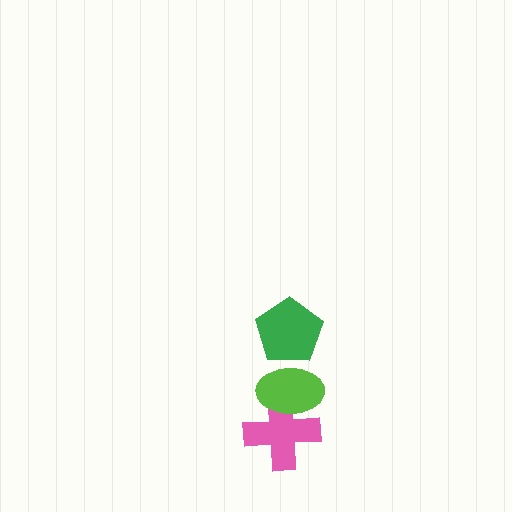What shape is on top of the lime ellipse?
The green pentagon is on top of the lime ellipse.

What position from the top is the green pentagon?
The green pentagon is 1st from the top.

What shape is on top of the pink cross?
The lime ellipse is on top of the pink cross.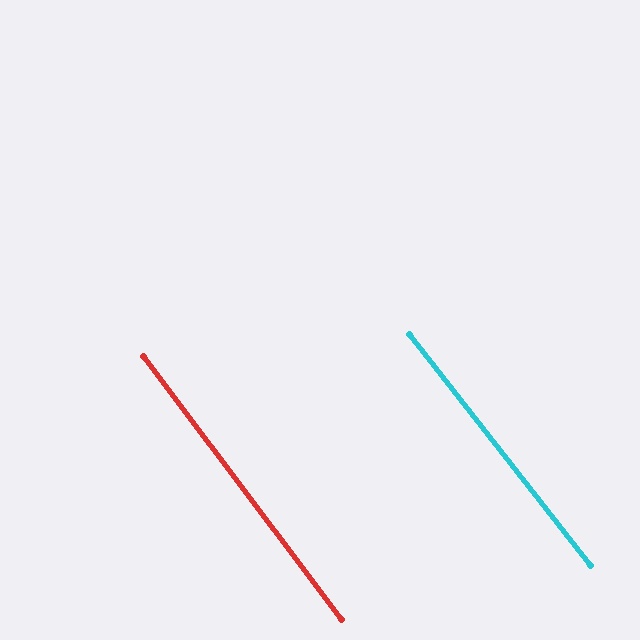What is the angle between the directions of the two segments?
Approximately 1 degree.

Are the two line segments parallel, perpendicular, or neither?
Parallel — their directions differ by only 1.1°.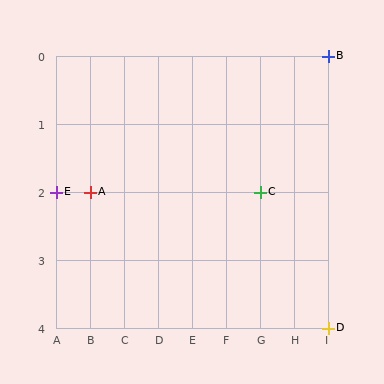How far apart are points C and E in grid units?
Points C and E are 6 columns apart.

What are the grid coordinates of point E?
Point E is at grid coordinates (A, 2).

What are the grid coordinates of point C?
Point C is at grid coordinates (G, 2).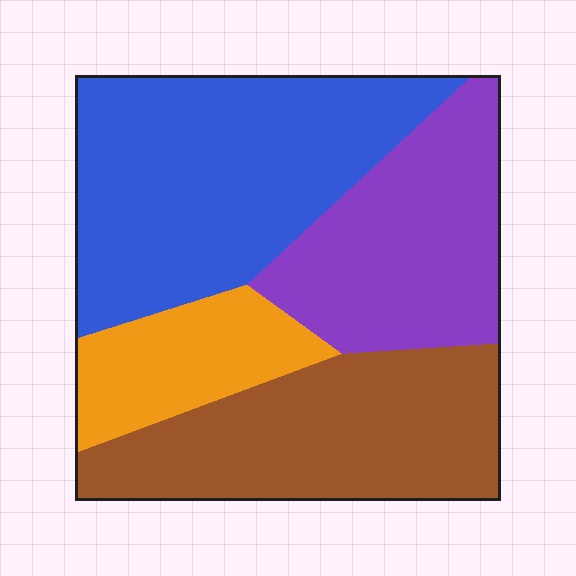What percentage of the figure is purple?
Purple takes up between a sixth and a third of the figure.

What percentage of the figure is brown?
Brown covers roughly 30% of the figure.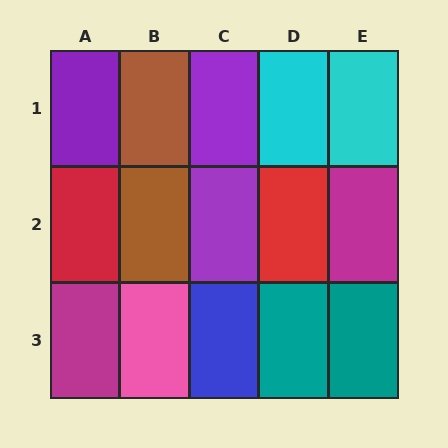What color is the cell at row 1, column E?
Cyan.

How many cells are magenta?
2 cells are magenta.